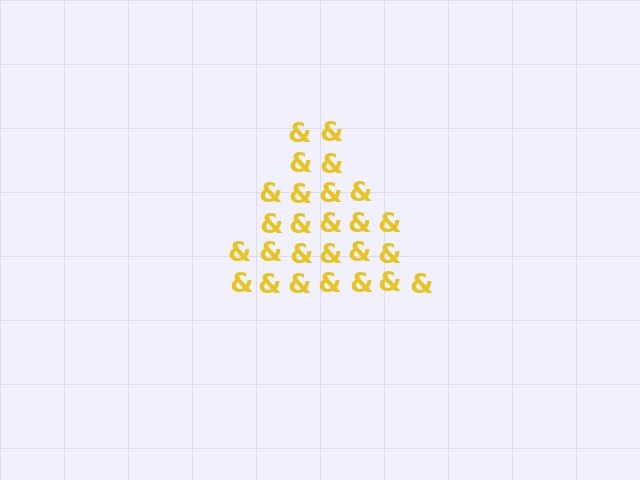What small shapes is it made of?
It is made of small ampersands.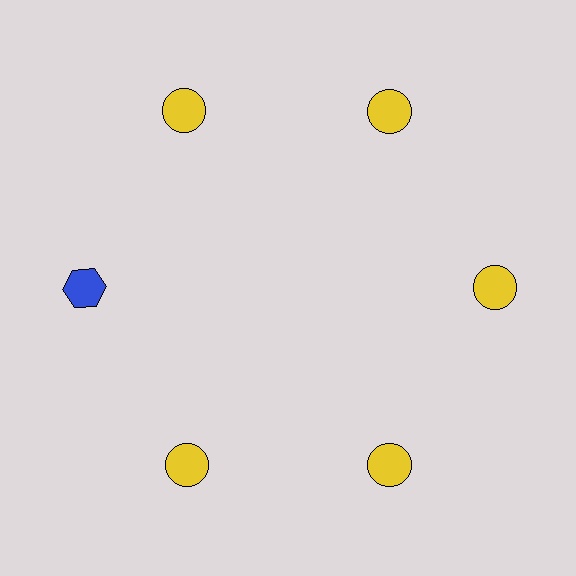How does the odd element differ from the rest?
It differs in both color (blue instead of yellow) and shape (hexagon instead of circle).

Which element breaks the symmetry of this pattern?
The blue hexagon at roughly the 9 o'clock position breaks the symmetry. All other shapes are yellow circles.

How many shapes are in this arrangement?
There are 6 shapes arranged in a ring pattern.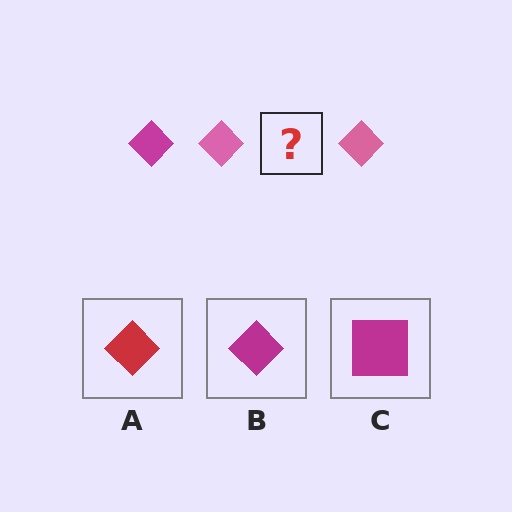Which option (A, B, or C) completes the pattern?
B.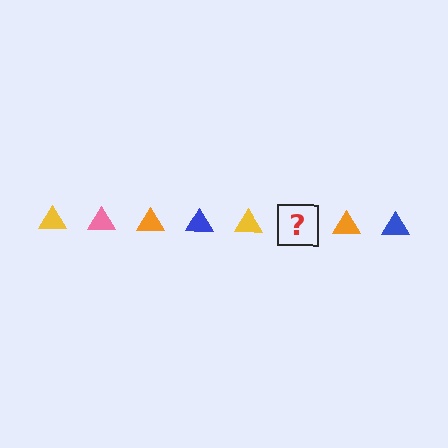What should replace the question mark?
The question mark should be replaced with a pink triangle.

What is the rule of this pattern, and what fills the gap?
The rule is that the pattern cycles through yellow, pink, orange, blue triangles. The gap should be filled with a pink triangle.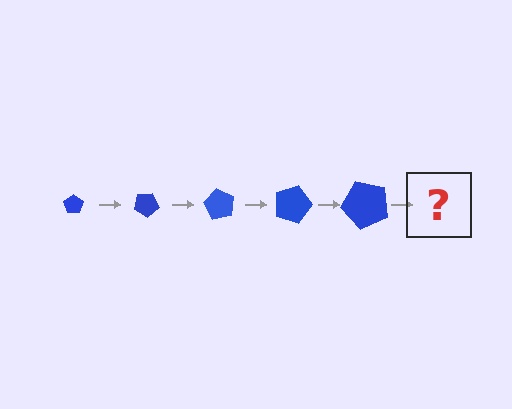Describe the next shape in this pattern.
It should be a pentagon, larger than the previous one and rotated 150 degrees from the start.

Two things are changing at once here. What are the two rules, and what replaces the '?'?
The two rules are that the pentagon grows larger each step and it rotates 30 degrees each step. The '?' should be a pentagon, larger than the previous one and rotated 150 degrees from the start.